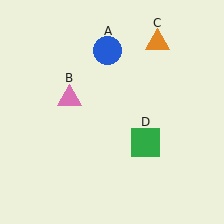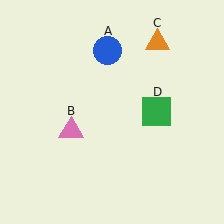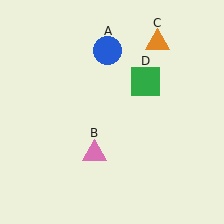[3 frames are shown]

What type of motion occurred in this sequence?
The pink triangle (object B), green square (object D) rotated counterclockwise around the center of the scene.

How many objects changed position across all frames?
2 objects changed position: pink triangle (object B), green square (object D).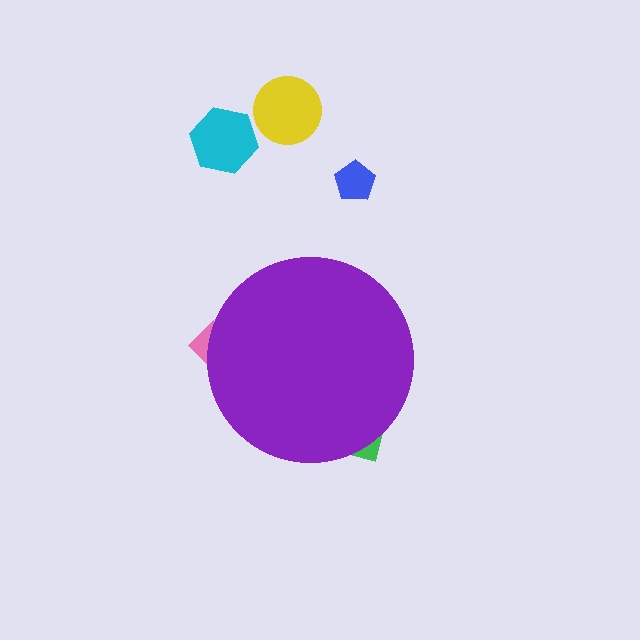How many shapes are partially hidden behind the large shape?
2 shapes are partially hidden.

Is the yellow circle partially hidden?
No, the yellow circle is fully visible.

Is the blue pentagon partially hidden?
No, the blue pentagon is fully visible.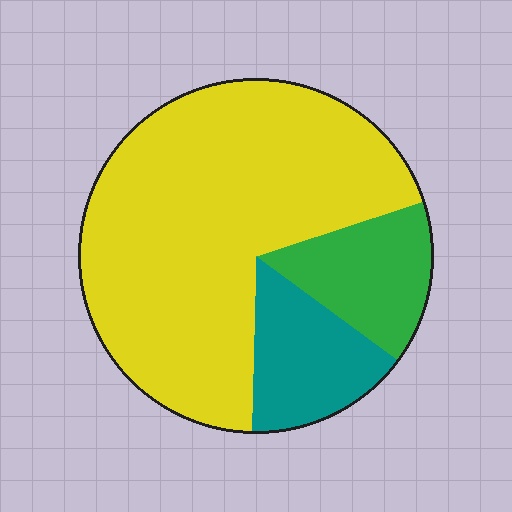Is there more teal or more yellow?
Yellow.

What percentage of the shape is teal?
Teal covers 15% of the shape.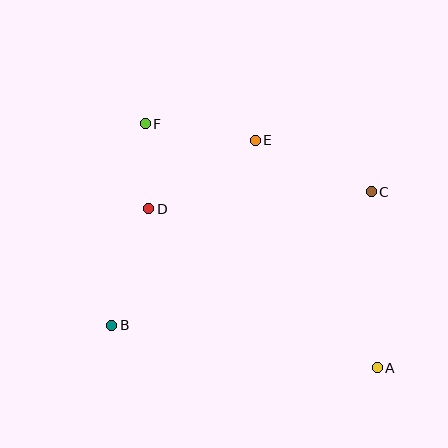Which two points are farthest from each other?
Points A and F are farthest from each other.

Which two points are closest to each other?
Points D and F are closest to each other.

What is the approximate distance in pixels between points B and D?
The distance between B and D is approximately 122 pixels.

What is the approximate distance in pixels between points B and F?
The distance between B and F is approximately 204 pixels.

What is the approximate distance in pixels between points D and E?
The distance between D and E is approximately 127 pixels.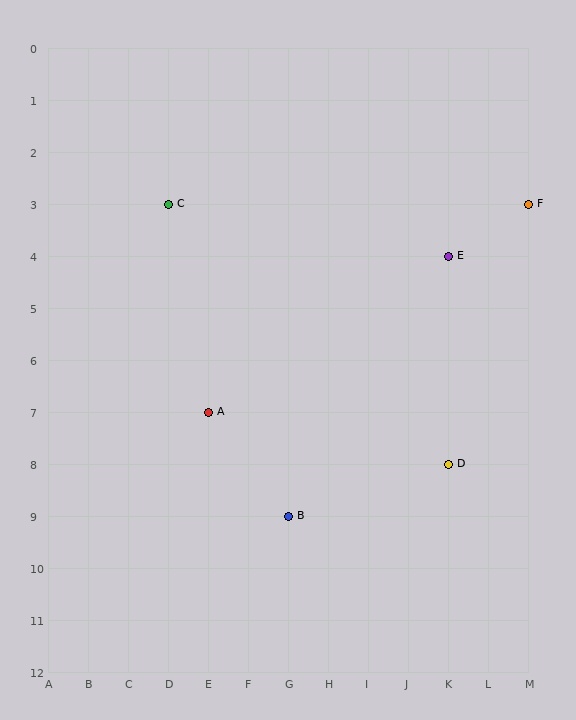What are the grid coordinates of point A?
Point A is at grid coordinates (E, 7).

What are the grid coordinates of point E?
Point E is at grid coordinates (K, 4).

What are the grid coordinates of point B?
Point B is at grid coordinates (G, 9).